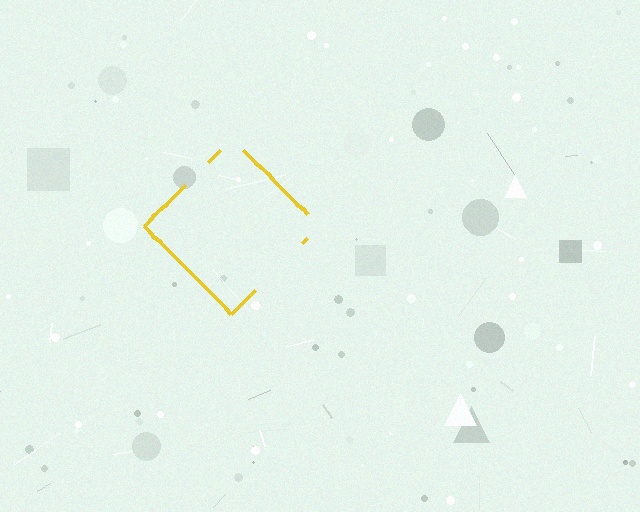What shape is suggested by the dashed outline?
The dashed outline suggests a diamond.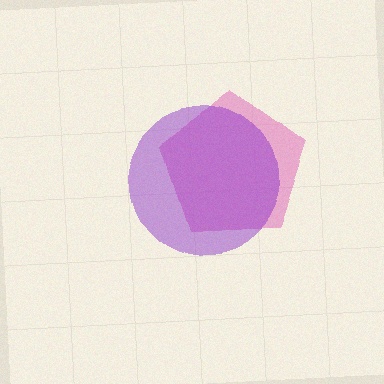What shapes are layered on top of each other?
The layered shapes are: a pink pentagon, a purple circle.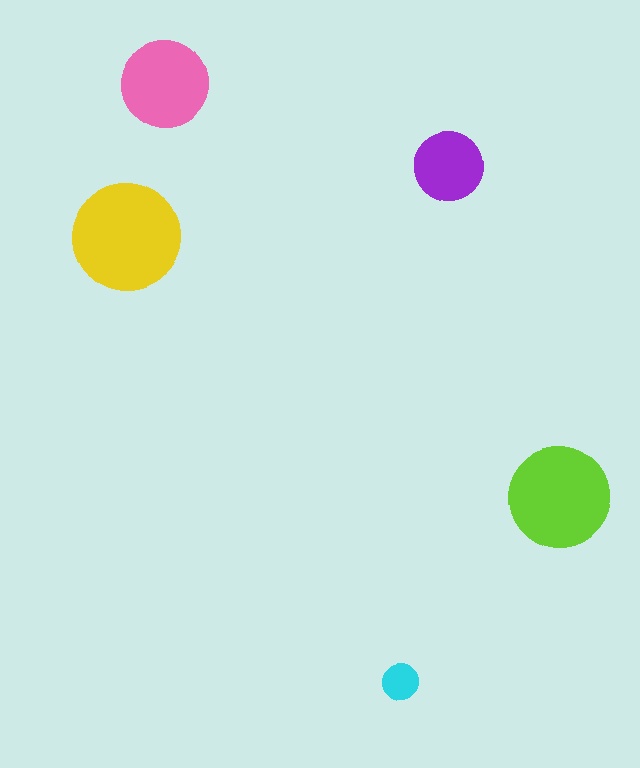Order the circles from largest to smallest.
the yellow one, the lime one, the pink one, the purple one, the cyan one.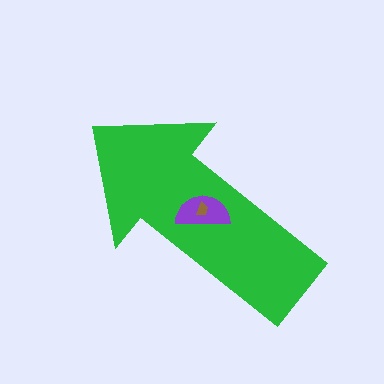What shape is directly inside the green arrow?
The purple semicircle.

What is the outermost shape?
The green arrow.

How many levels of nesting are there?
3.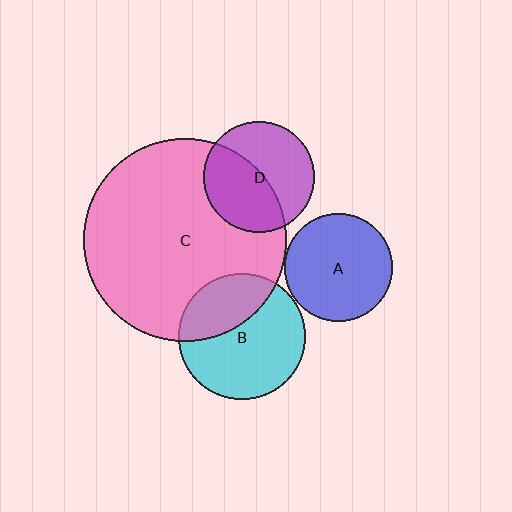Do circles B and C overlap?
Yes.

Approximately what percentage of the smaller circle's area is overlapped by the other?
Approximately 35%.